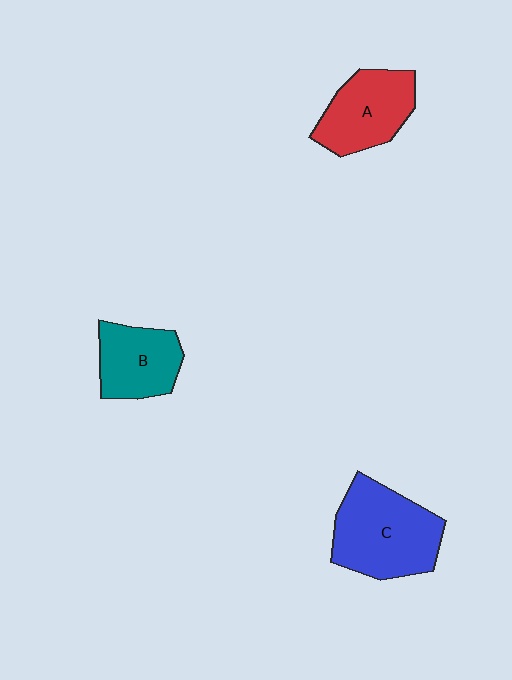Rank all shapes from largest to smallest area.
From largest to smallest: C (blue), A (red), B (teal).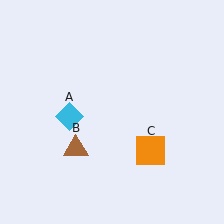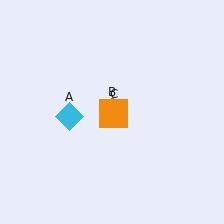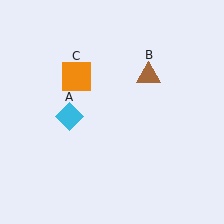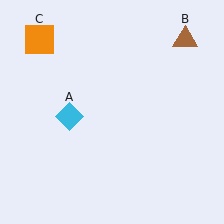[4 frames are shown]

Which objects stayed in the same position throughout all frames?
Cyan diamond (object A) remained stationary.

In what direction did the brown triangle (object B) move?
The brown triangle (object B) moved up and to the right.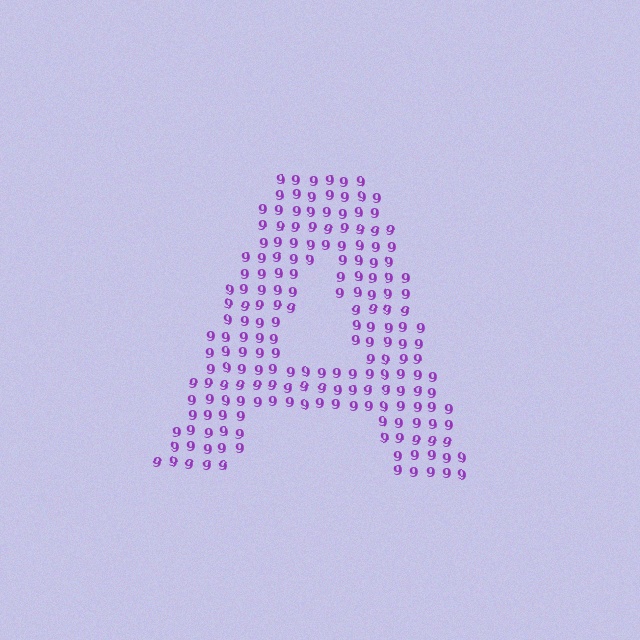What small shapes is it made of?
It is made of small digit 9's.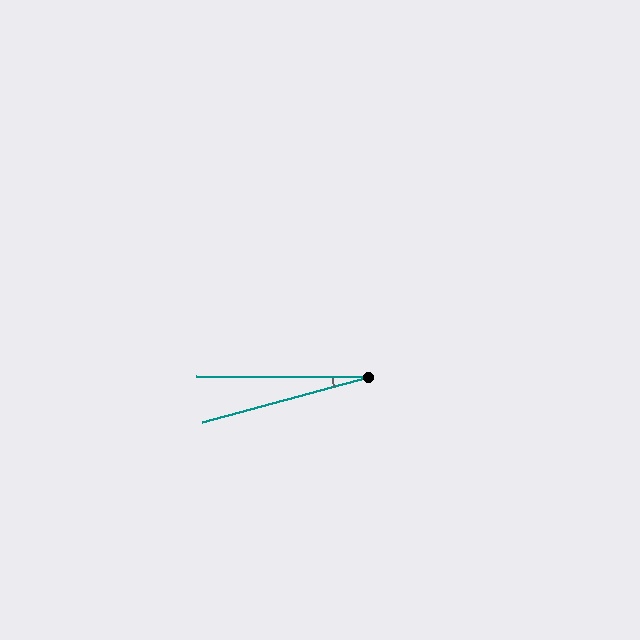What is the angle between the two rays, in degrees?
Approximately 16 degrees.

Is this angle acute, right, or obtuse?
It is acute.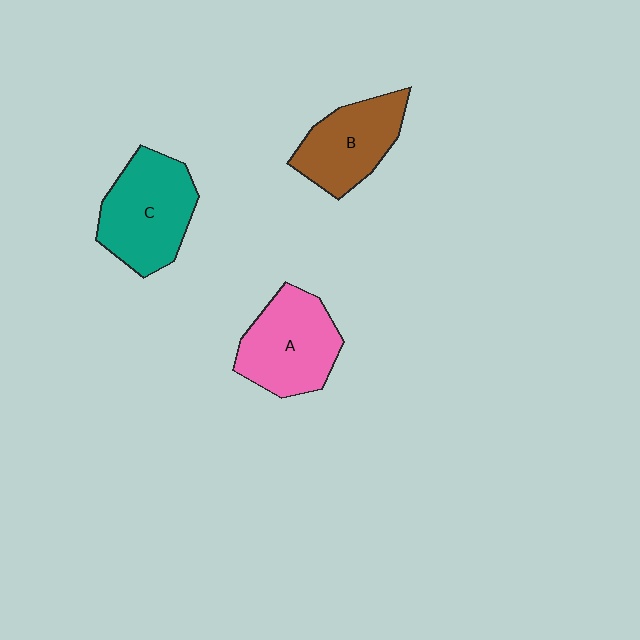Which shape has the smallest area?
Shape B (brown).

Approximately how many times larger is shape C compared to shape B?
Approximately 1.2 times.